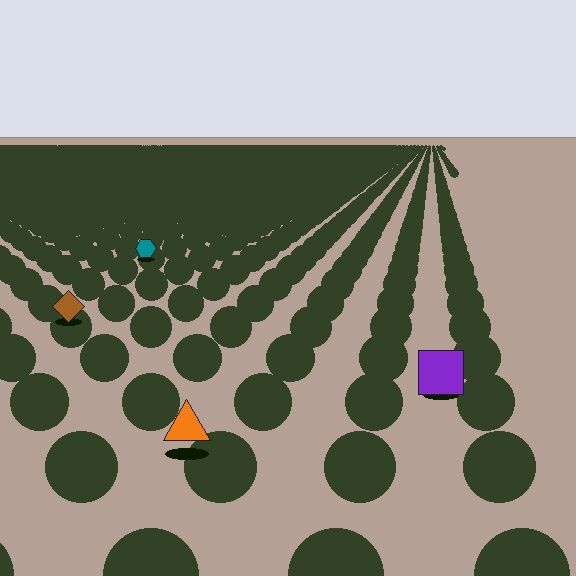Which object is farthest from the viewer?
The teal hexagon is farthest from the viewer. It appears smaller and the ground texture around it is denser.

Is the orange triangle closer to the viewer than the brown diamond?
Yes. The orange triangle is closer — you can tell from the texture gradient: the ground texture is coarser near it.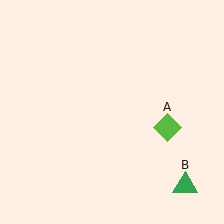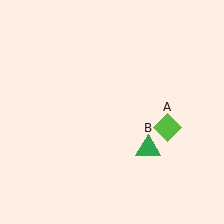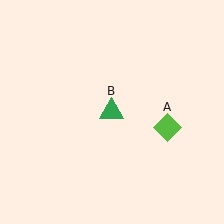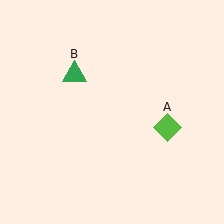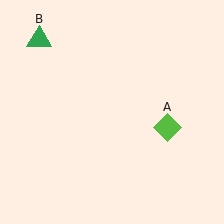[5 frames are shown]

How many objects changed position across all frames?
1 object changed position: green triangle (object B).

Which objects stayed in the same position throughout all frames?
Lime diamond (object A) remained stationary.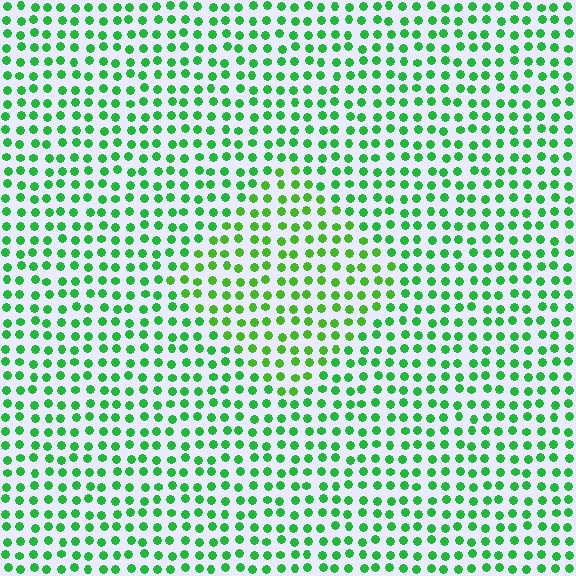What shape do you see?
I see a diamond.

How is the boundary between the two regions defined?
The boundary is defined purely by a slight shift in hue (about 22 degrees). Spacing, size, and orientation are identical on both sides.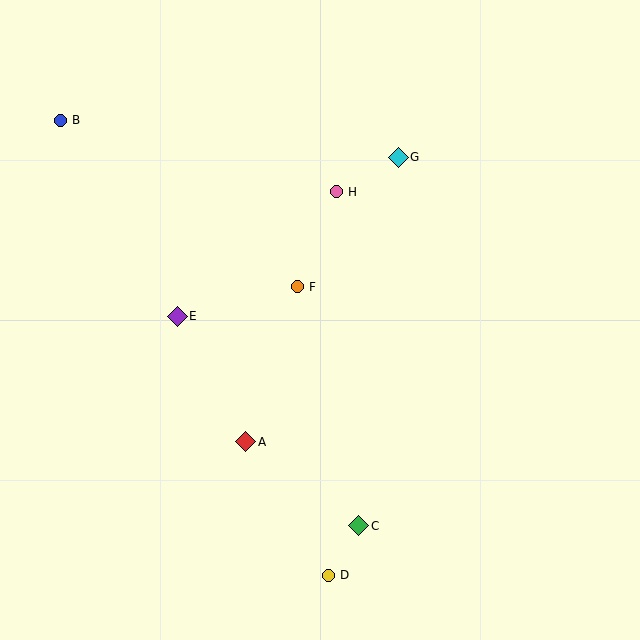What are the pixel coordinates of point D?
Point D is at (328, 575).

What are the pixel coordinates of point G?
Point G is at (398, 157).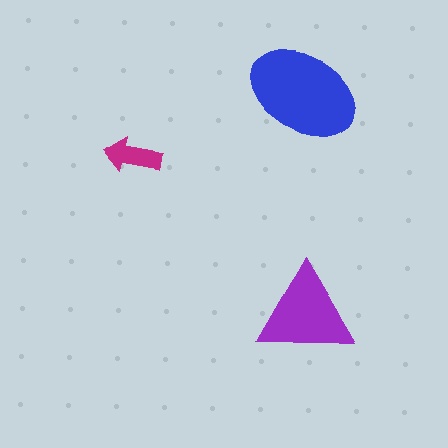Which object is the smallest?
The magenta arrow.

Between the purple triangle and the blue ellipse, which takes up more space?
The blue ellipse.